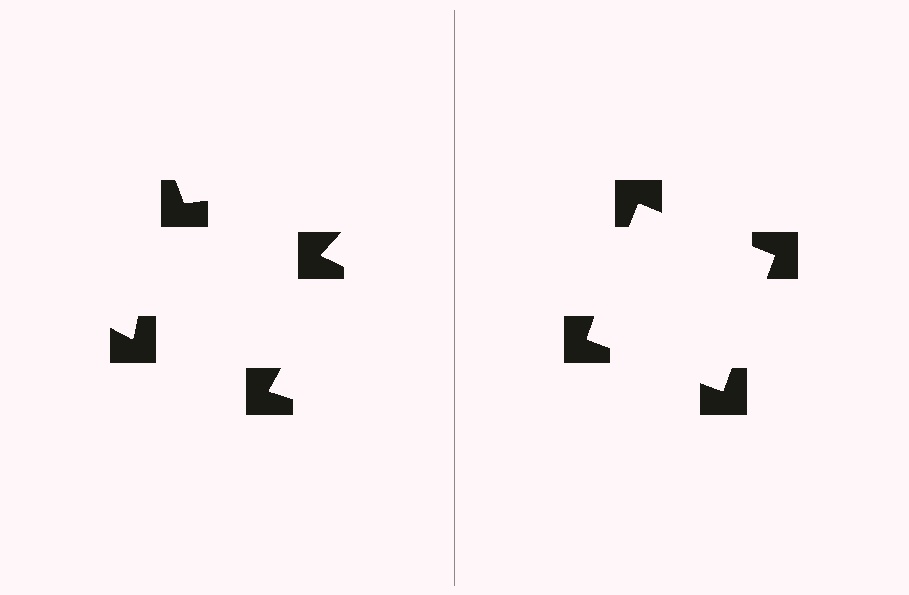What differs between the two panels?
The notched squares are positioned identically on both sides; only the wedge orientations differ. On the right they align to a square; on the left they are misaligned.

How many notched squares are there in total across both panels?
8 — 4 on each side.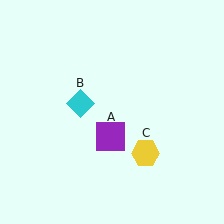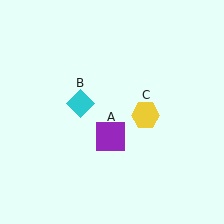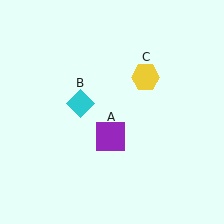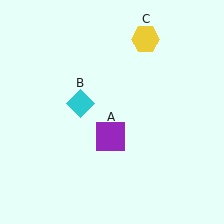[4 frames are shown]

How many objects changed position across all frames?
1 object changed position: yellow hexagon (object C).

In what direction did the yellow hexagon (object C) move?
The yellow hexagon (object C) moved up.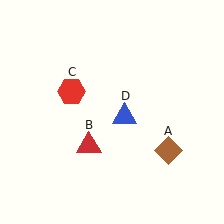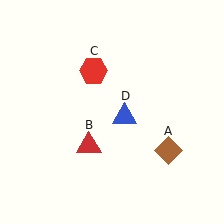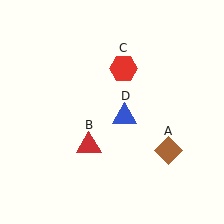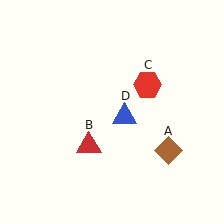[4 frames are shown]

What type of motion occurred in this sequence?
The red hexagon (object C) rotated clockwise around the center of the scene.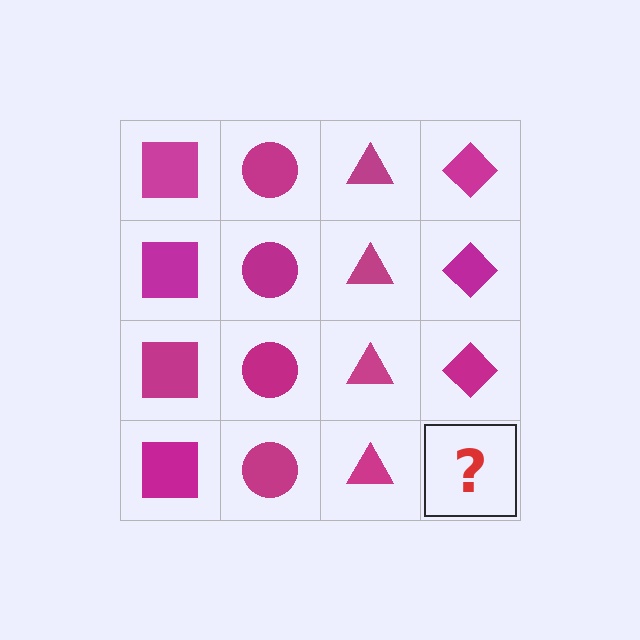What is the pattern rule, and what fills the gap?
The rule is that each column has a consistent shape. The gap should be filled with a magenta diamond.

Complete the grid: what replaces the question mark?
The question mark should be replaced with a magenta diamond.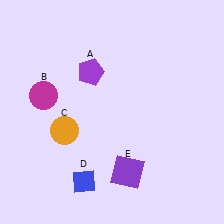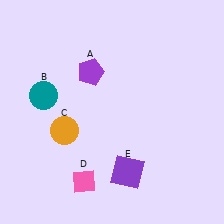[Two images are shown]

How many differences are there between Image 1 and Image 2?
There are 2 differences between the two images.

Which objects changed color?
B changed from magenta to teal. D changed from blue to pink.